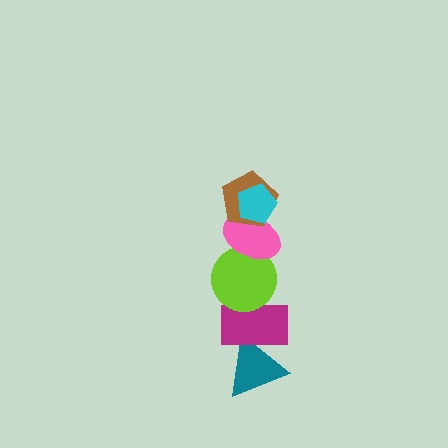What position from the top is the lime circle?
The lime circle is 4th from the top.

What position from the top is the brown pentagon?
The brown pentagon is 2nd from the top.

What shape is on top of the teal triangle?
The magenta rectangle is on top of the teal triangle.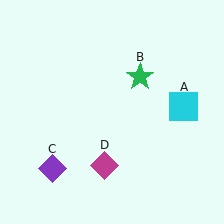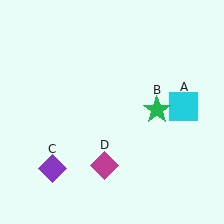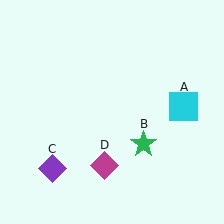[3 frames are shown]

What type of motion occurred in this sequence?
The green star (object B) rotated clockwise around the center of the scene.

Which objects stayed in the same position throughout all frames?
Cyan square (object A) and purple diamond (object C) and magenta diamond (object D) remained stationary.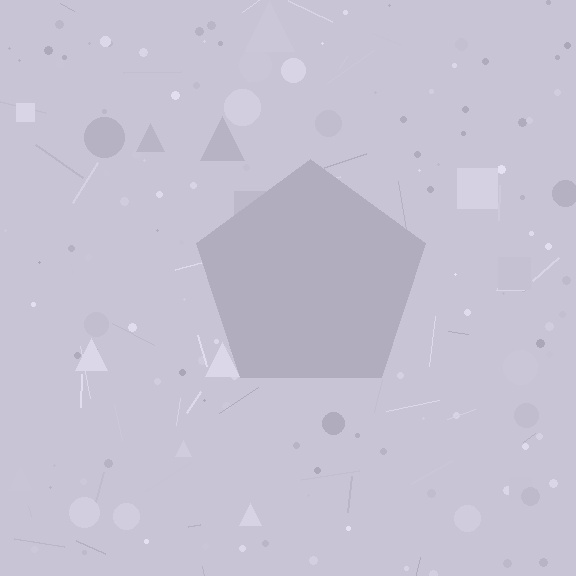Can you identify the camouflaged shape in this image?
The camouflaged shape is a pentagon.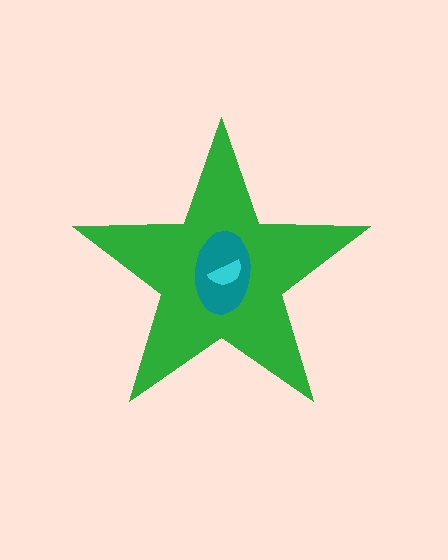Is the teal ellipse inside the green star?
Yes.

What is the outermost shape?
The green star.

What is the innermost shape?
The cyan semicircle.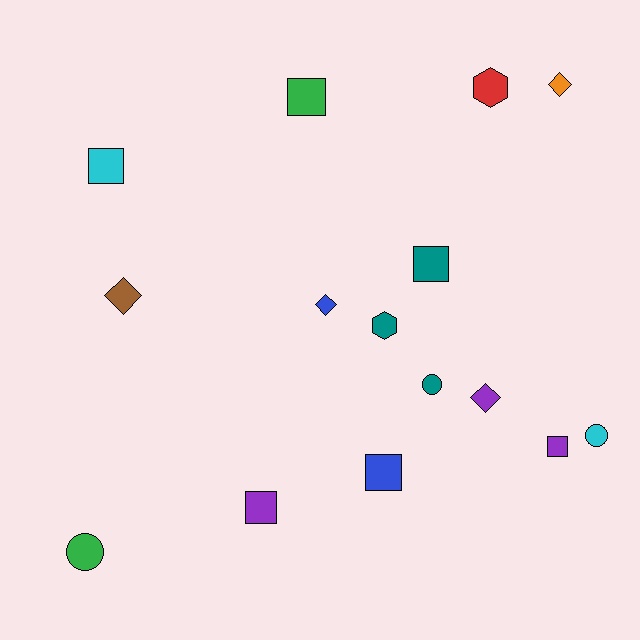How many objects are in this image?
There are 15 objects.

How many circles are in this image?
There are 3 circles.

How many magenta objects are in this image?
There are no magenta objects.